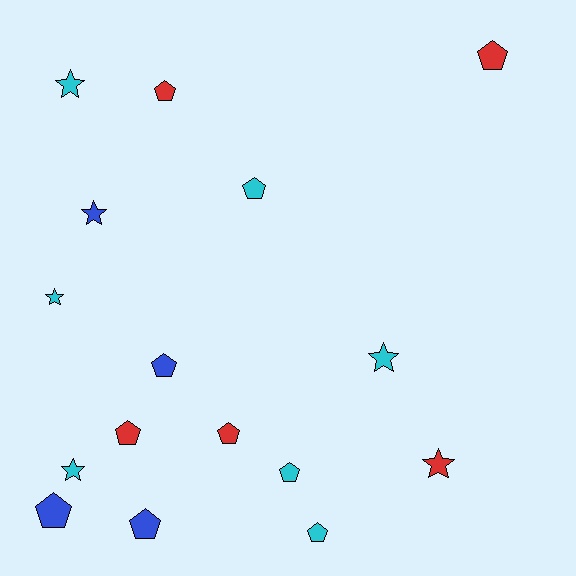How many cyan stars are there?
There are 4 cyan stars.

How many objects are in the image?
There are 16 objects.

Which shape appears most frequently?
Pentagon, with 10 objects.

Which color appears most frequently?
Cyan, with 7 objects.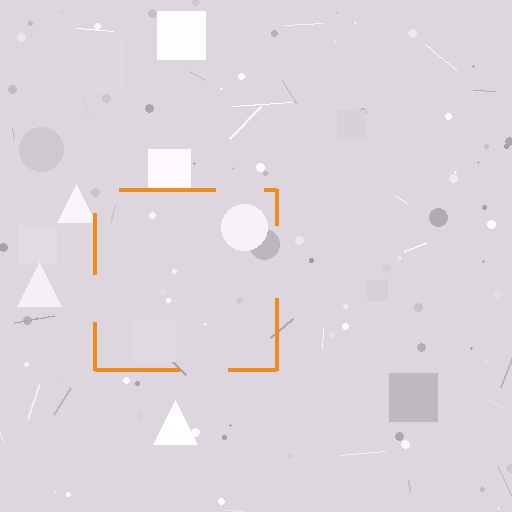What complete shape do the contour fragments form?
The contour fragments form a square.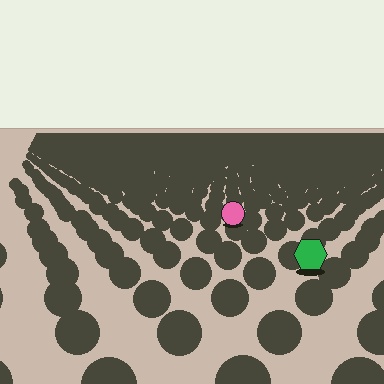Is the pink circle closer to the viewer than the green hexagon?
No. The green hexagon is closer — you can tell from the texture gradient: the ground texture is coarser near it.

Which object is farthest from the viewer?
The pink circle is farthest from the viewer. It appears smaller and the ground texture around it is denser.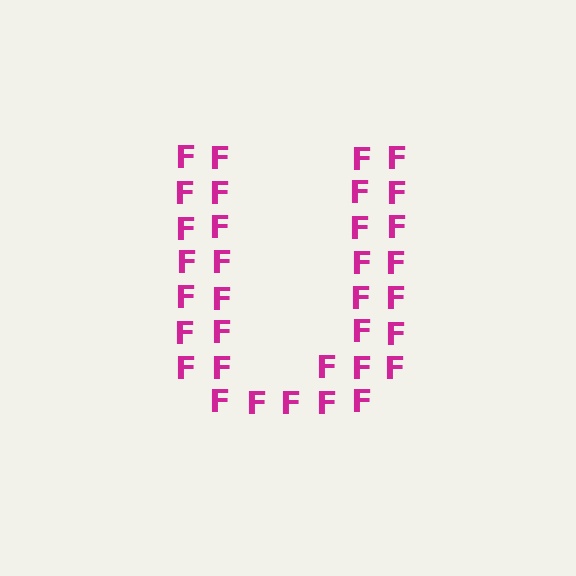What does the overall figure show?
The overall figure shows the letter U.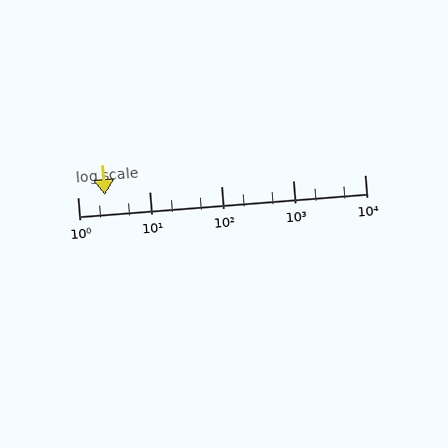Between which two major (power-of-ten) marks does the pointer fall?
The pointer is between 1 and 10.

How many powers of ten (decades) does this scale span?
The scale spans 4 decades, from 1 to 10000.